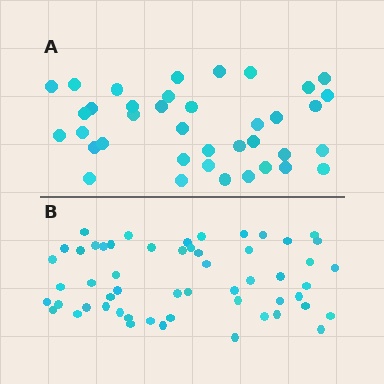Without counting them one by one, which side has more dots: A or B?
Region B (the bottom region) has more dots.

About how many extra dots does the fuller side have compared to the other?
Region B has approximately 15 more dots than region A.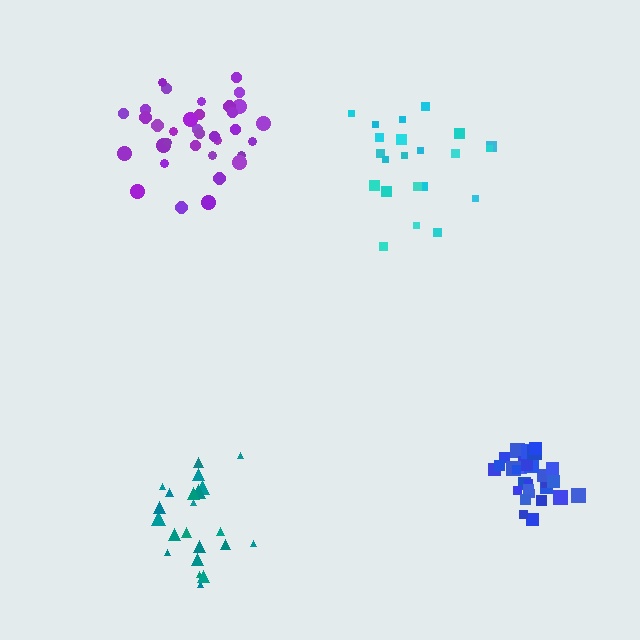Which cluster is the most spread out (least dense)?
Cyan.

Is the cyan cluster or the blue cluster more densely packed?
Blue.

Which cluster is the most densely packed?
Blue.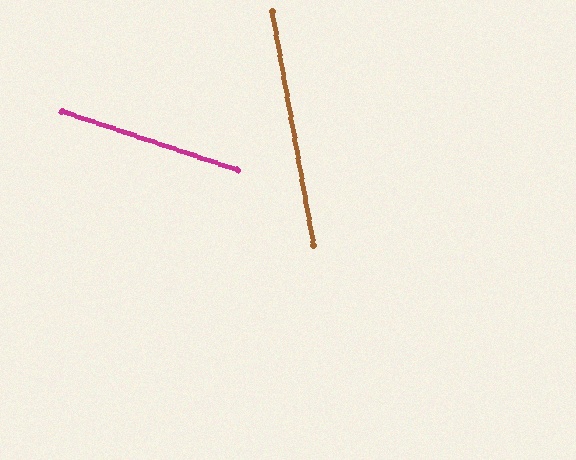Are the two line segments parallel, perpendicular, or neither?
Neither parallel nor perpendicular — they differ by about 61°.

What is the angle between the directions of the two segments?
Approximately 61 degrees.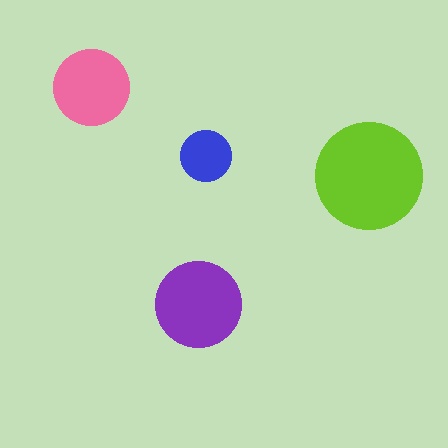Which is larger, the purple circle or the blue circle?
The purple one.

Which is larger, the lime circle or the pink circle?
The lime one.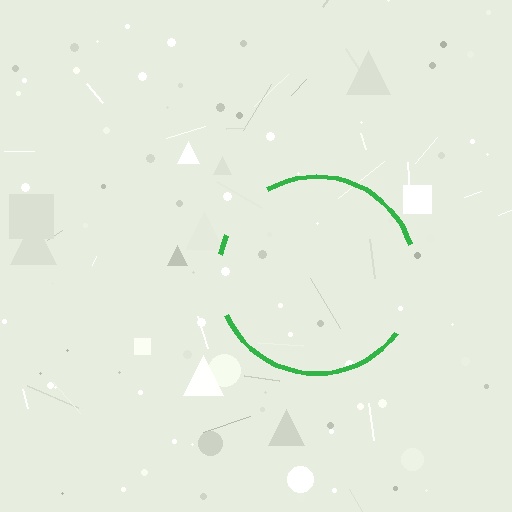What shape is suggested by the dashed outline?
The dashed outline suggests a circle.